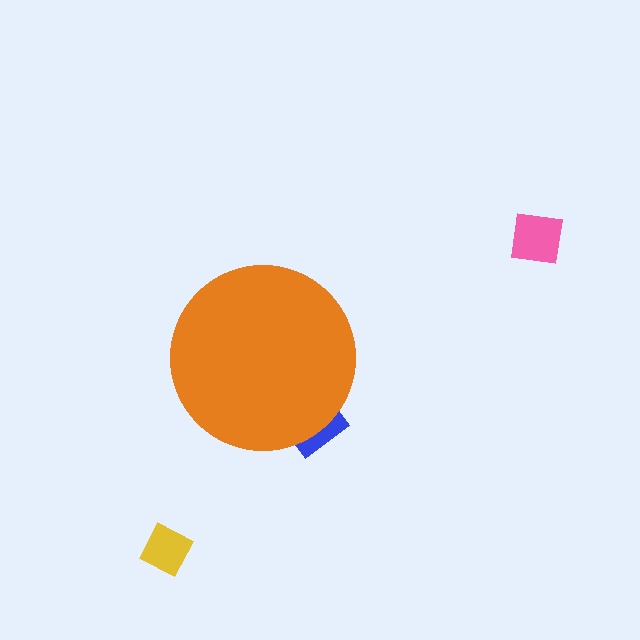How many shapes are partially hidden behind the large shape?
1 shape is partially hidden.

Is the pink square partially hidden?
No, the pink square is fully visible.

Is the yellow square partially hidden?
No, the yellow square is fully visible.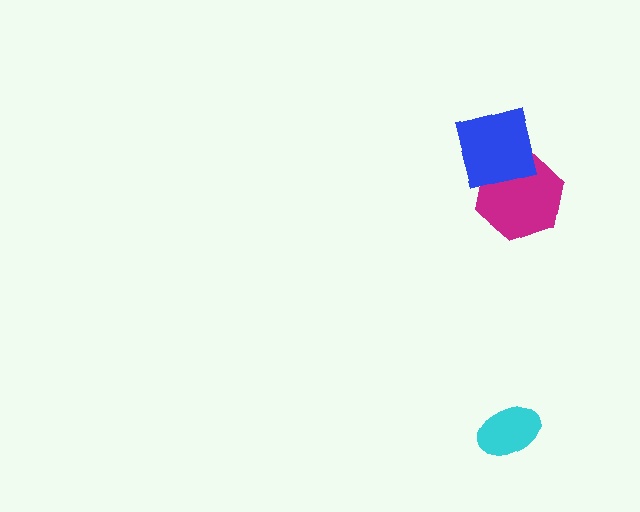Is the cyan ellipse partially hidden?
No, no other shape covers it.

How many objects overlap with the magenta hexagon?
1 object overlaps with the magenta hexagon.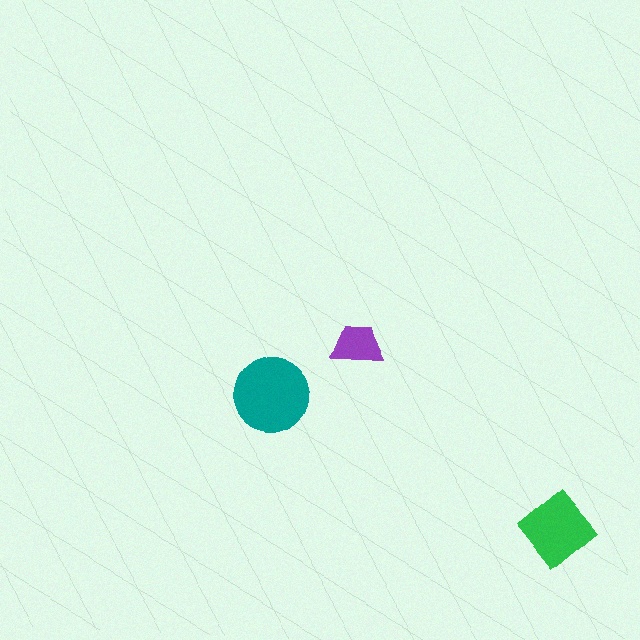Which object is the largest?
The teal circle.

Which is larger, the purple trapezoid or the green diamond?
The green diamond.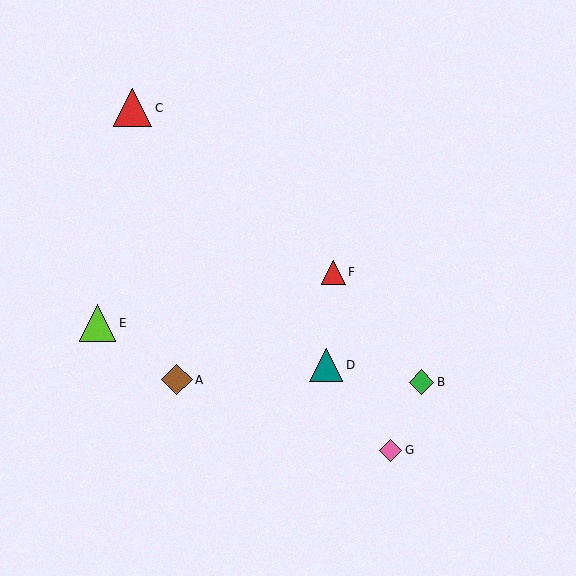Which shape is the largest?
The red triangle (labeled C) is the largest.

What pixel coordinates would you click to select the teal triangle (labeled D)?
Click at (326, 365) to select the teal triangle D.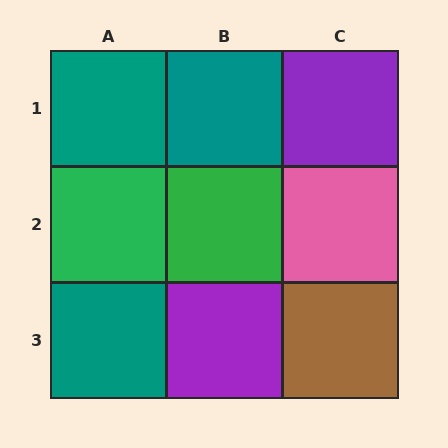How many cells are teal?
3 cells are teal.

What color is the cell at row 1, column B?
Teal.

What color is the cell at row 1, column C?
Purple.